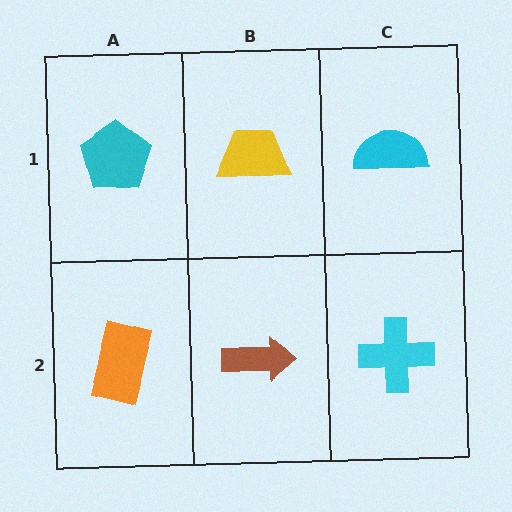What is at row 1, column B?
A yellow trapezoid.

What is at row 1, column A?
A cyan pentagon.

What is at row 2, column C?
A cyan cross.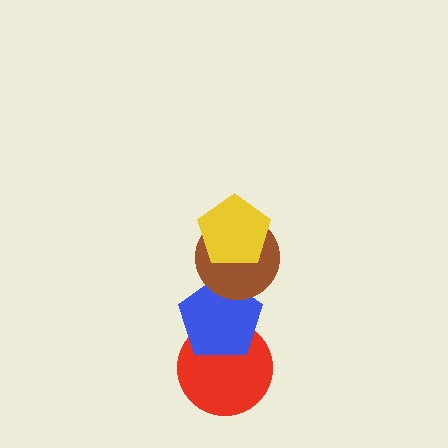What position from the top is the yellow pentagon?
The yellow pentagon is 1st from the top.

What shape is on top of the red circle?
The blue pentagon is on top of the red circle.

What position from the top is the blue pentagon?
The blue pentagon is 3rd from the top.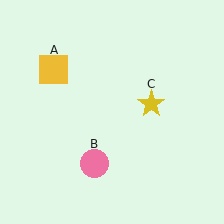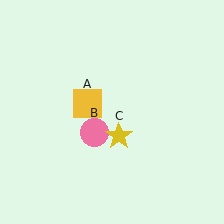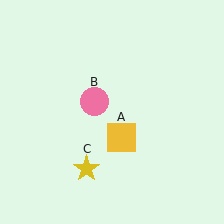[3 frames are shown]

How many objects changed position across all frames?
3 objects changed position: yellow square (object A), pink circle (object B), yellow star (object C).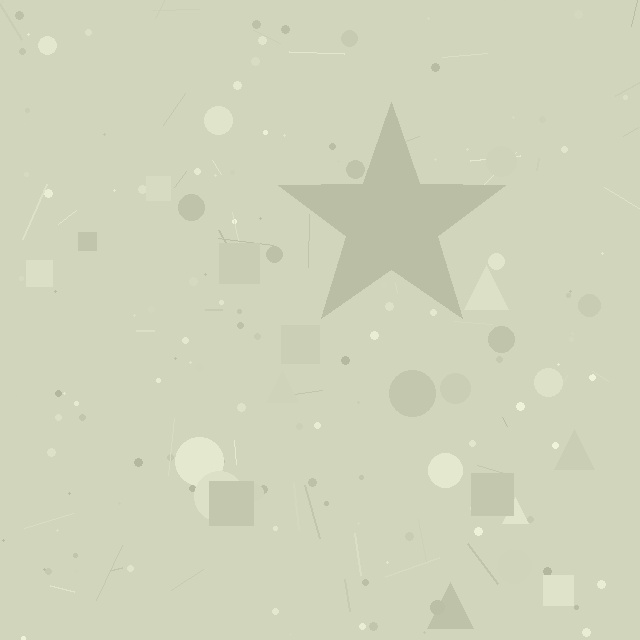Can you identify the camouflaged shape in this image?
The camouflaged shape is a star.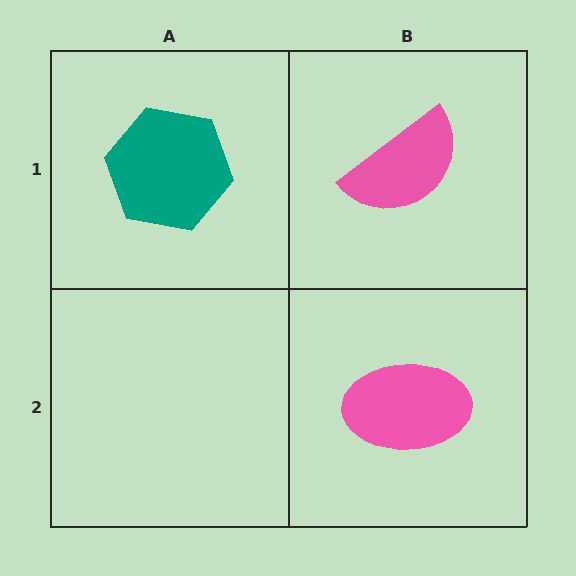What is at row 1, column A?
A teal hexagon.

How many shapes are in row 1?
2 shapes.